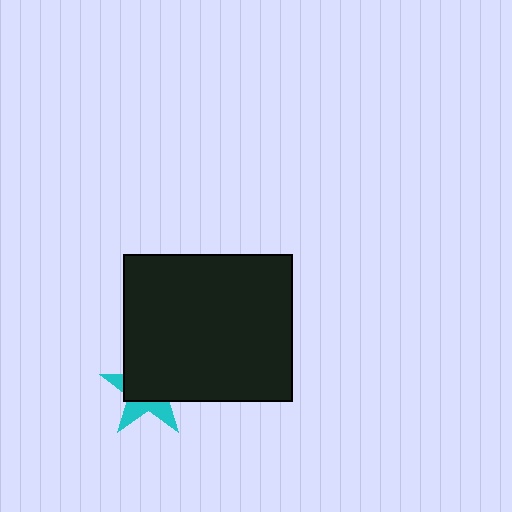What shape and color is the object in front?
The object in front is a black rectangle.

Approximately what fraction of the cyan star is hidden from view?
Roughly 62% of the cyan star is hidden behind the black rectangle.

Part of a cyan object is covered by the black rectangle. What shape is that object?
It is a star.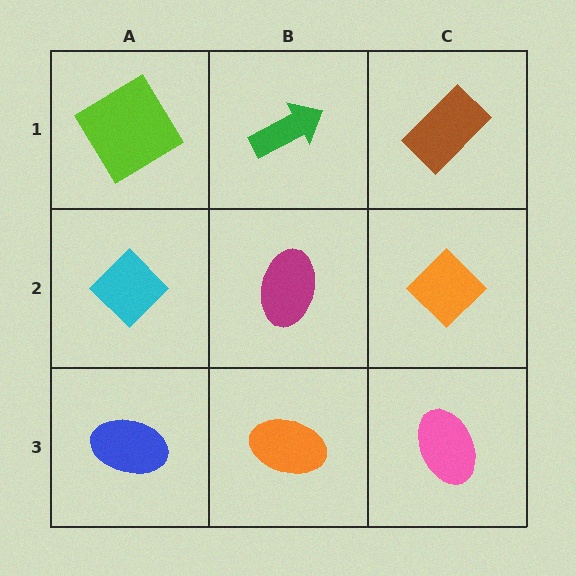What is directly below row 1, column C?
An orange diamond.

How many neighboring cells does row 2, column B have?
4.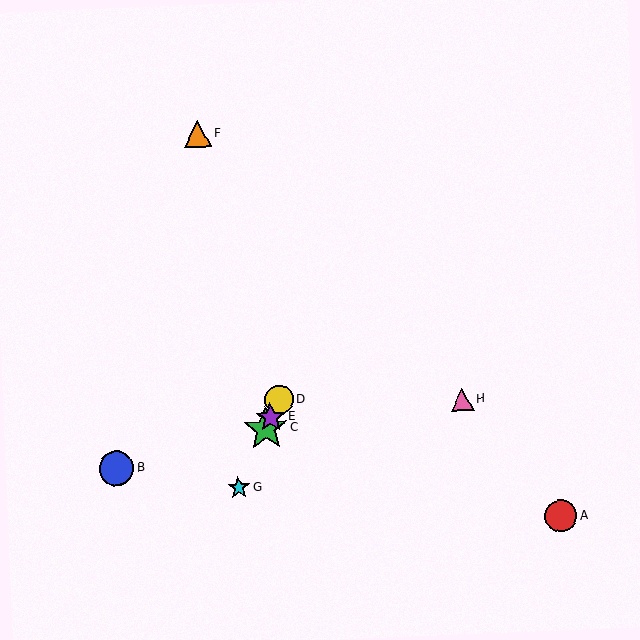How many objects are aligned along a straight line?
4 objects (C, D, E, G) are aligned along a straight line.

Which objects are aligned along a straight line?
Objects C, D, E, G are aligned along a straight line.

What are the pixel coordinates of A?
Object A is at (561, 516).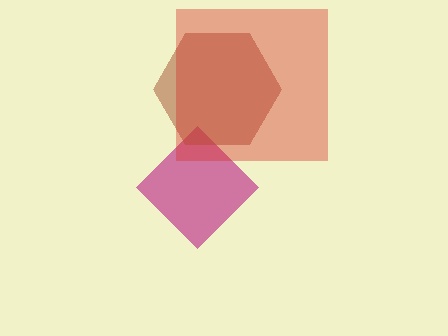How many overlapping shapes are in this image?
There are 3 overlapping shapes in the image.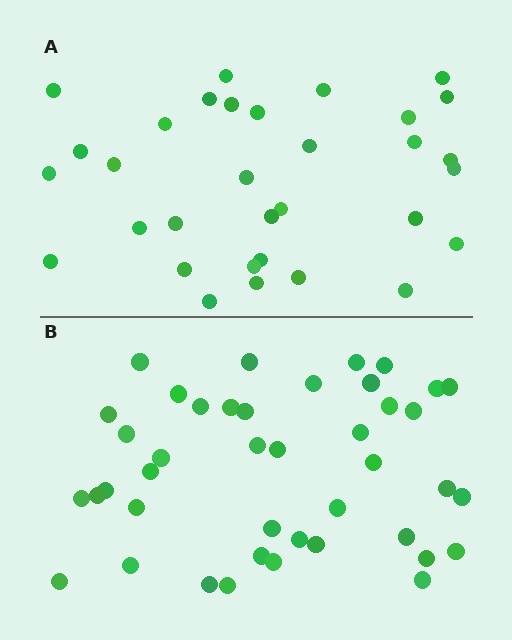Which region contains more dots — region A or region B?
Region B (the bottom region) has more dots.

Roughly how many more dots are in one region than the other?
Region B has roughly 10 or so more dots than region A.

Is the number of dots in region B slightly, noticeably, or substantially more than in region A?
Region B has noticeably more, but not dramatically so. The ratio is roughly 1.3 to 1.